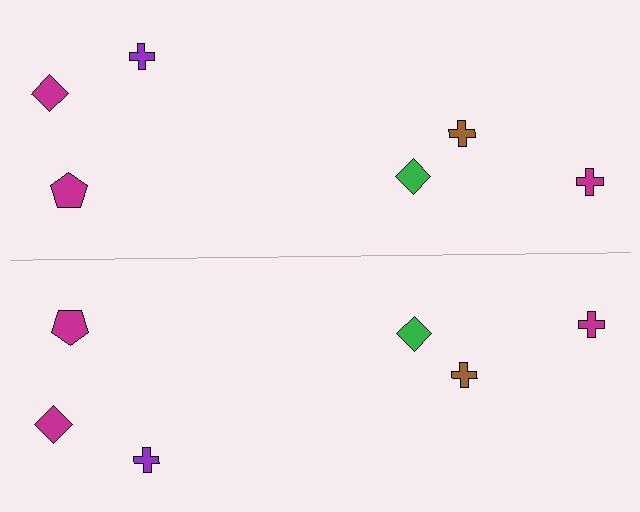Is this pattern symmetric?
Yes, this pattern has bilateral (reflection) symmetry.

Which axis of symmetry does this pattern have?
The pattern has a horizontal axis of symmetry running through the center of the image.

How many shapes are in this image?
There are 12 shapes in this image.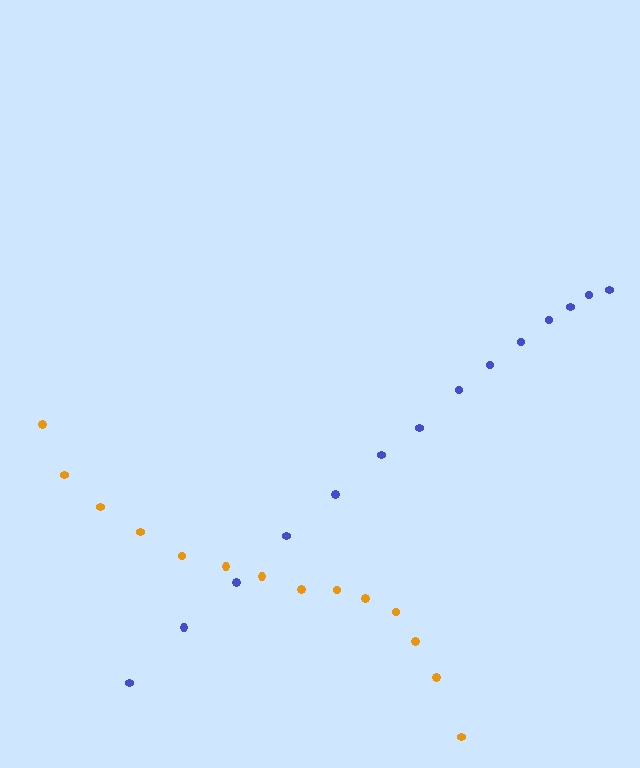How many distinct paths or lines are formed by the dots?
There are 2 distinct paths.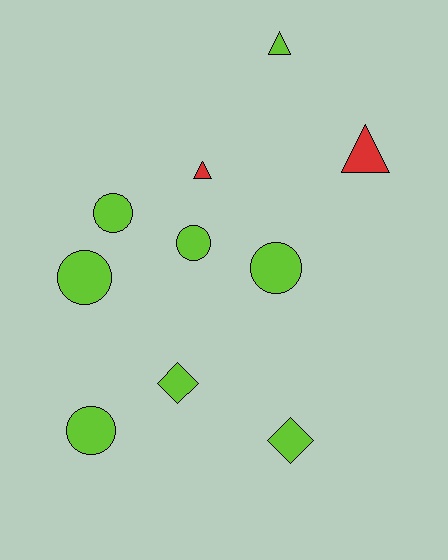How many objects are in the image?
There are 10 objects.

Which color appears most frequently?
Lime, with 8 objects.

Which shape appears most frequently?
Circle, with 5 objects.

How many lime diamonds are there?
There are 2 lime diamonds.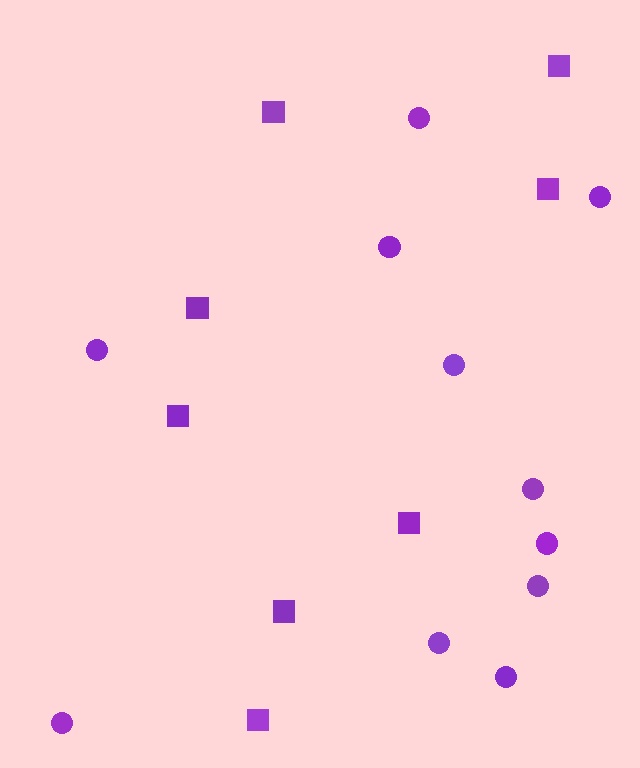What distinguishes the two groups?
There are 2 groups: one group of circles (11) and one group of squares (8).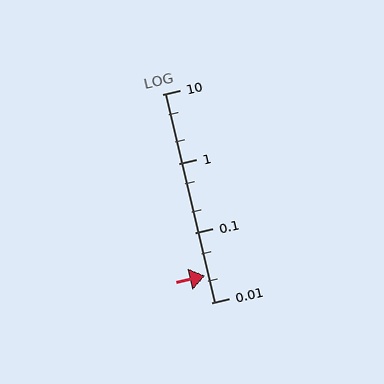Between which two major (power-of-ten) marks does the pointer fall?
The pointer is between 0.01 and 0.1.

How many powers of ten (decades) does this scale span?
The scale spans 3 decades, from 0.01 to 10.